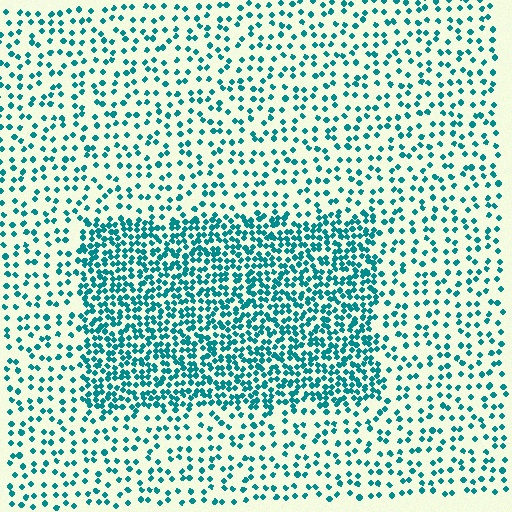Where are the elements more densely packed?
The elements are more densely packed inside the rectangle boundary.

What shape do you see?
I see a rectangle.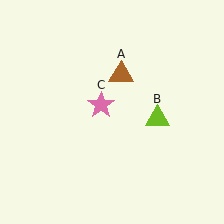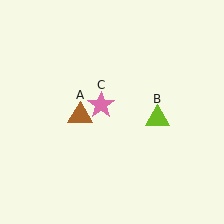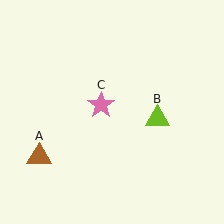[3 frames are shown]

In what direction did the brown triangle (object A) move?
The brown triangle (object A) moved down and to the left.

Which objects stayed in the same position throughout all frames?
Lime triangle (object B) and pink star (object C) remained stationary.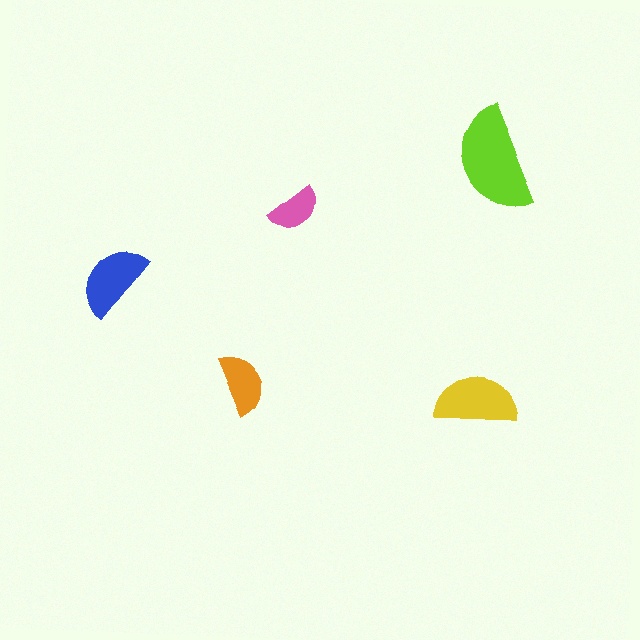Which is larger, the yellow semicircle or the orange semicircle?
The yellow one.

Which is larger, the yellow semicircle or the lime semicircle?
The lime one.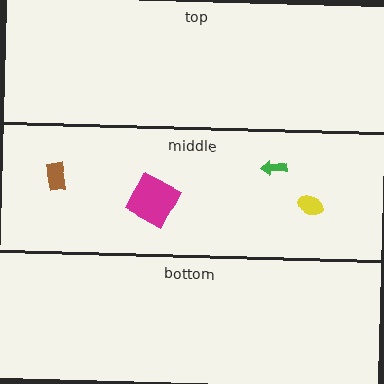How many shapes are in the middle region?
4.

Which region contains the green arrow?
The middle region.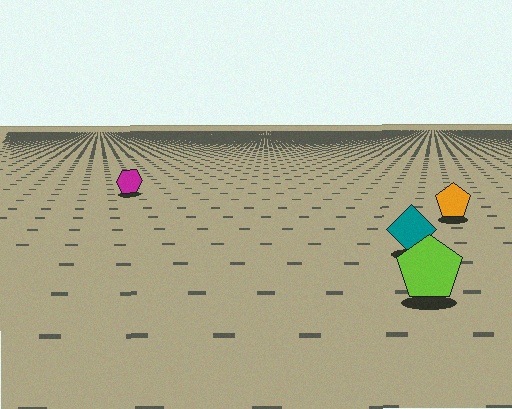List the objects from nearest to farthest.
From nearest to farthest: the lime pentagon, the teal diamond, the orange pentagon, the magenta hexagon.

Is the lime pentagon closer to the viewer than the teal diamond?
Yes. The lime pentagon is closer — you can tell from the texture gradient: the ground texture is coarser near it.